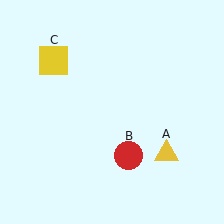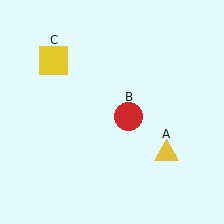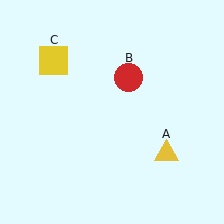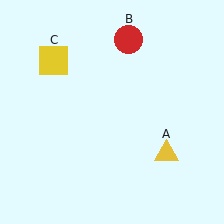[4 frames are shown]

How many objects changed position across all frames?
1 object changed position: red circle (object B).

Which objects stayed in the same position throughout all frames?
Yellow triangle (object A) and yellow square (object C) remained stationary.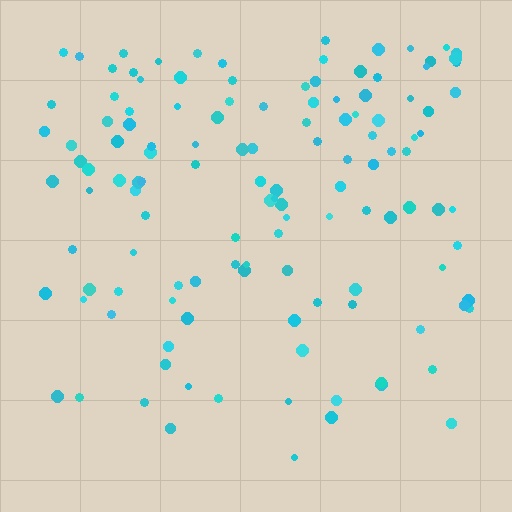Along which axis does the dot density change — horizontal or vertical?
Vertical.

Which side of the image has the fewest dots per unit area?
The bottom.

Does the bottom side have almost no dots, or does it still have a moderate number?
Still a moderate number, just noticeably fewer than the top.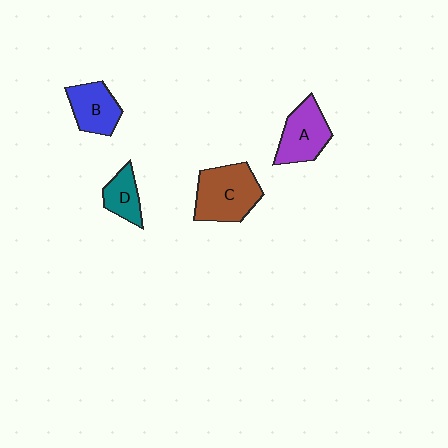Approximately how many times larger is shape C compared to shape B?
Approximately 1.5 times.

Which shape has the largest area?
Shape C (brown).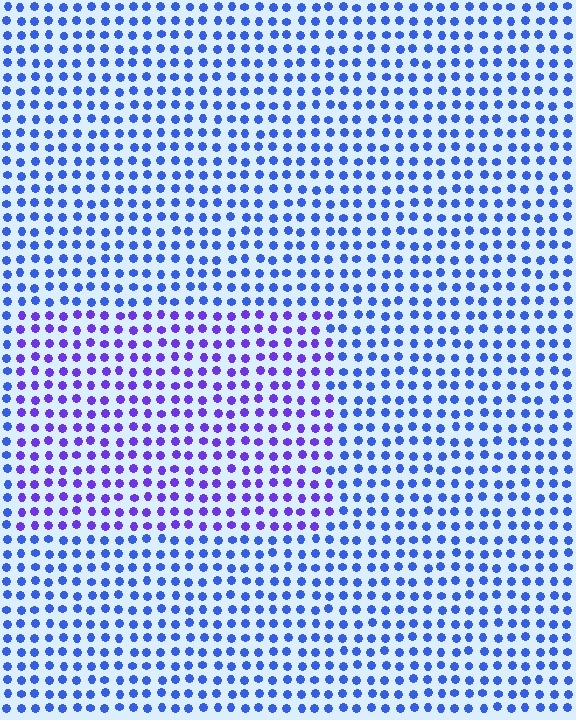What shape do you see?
I see a rectangle.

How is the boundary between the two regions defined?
The boundary is defined purely by a slight shift in hue (about 35 degrees). Spacing, size, and orientation are identical on both sides.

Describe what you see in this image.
The image is filled with small blue elements in a uniform arrangement. A rectangle-shaped region is visible where the elements are tinted to a slightly different hue, forming a subtle color boundary.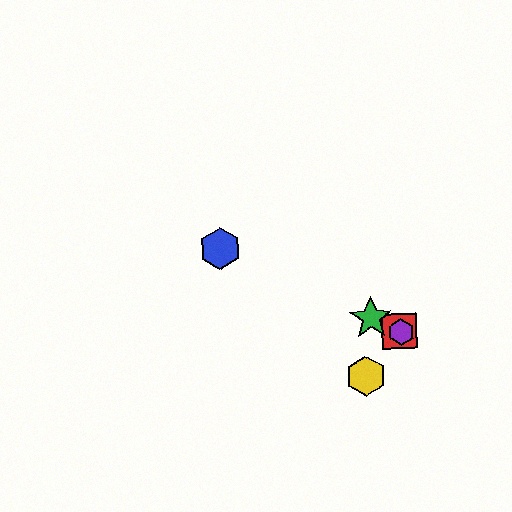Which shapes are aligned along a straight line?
The red square, the blue hexagon, the green star, the purple hexagon are aligned along a straight line.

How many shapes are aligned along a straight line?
4 shapes (the red square, the blue hexagon, the green star, the purple hexagon) are aligned along a straight line.